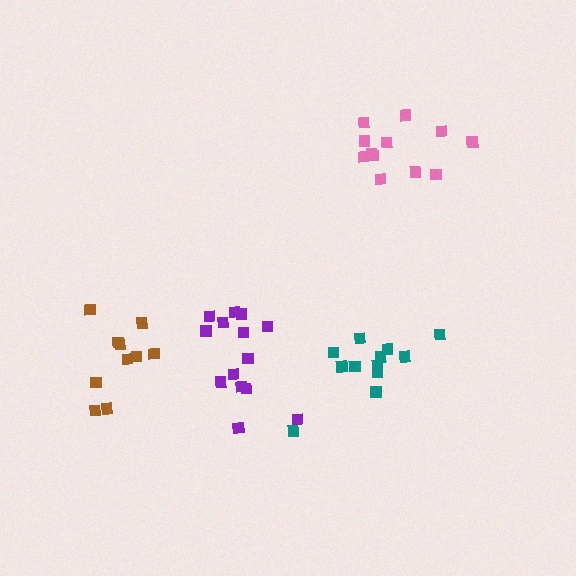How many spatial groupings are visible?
There are 4 spatial groupings.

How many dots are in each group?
Group 1: 10 dots, Group 2: 12 dots, Group 3: 14 dots, Group 4: 12 dots (48 total).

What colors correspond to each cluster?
The clusters are colored: brown, pink, purple, teal.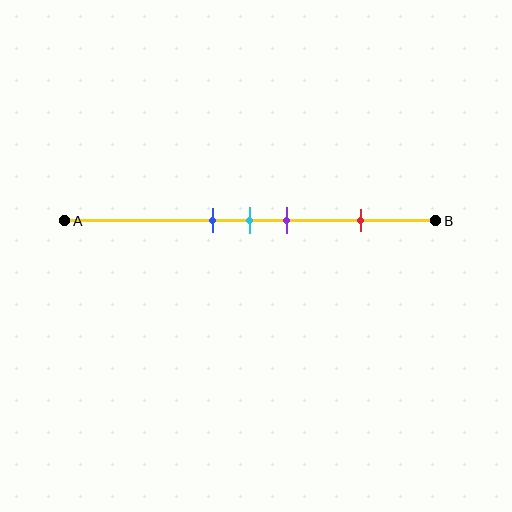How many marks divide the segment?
There are 4 marks dividing the segment.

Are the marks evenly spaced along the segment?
No, the marks are not evenly spaced.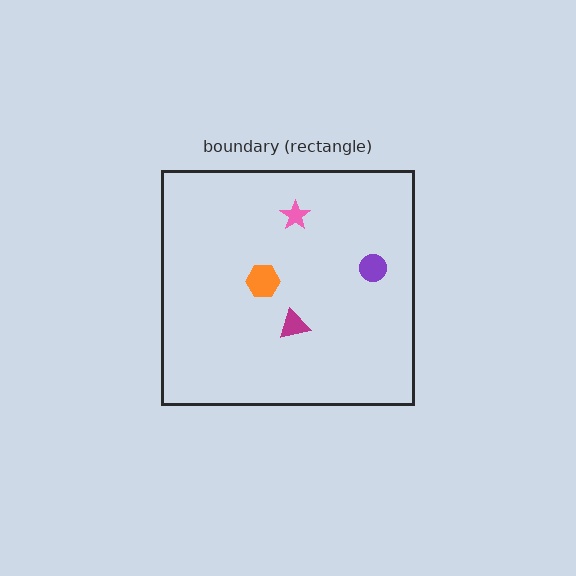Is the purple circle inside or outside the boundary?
Inside.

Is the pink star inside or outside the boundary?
Inside.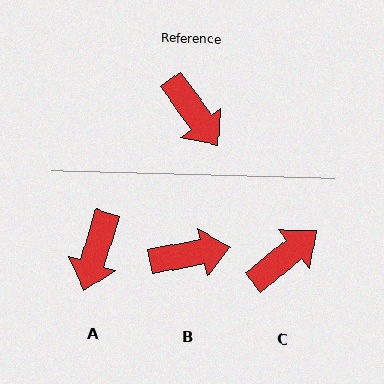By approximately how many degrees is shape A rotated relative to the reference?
Approximately 53 degrees clockwise.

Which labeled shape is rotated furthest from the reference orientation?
C, about 93 degrees away.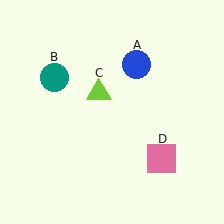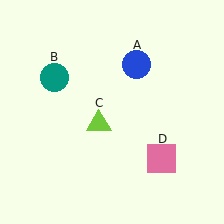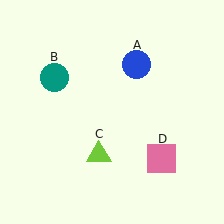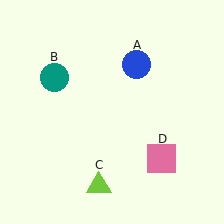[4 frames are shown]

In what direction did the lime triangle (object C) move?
The lime triangle (object C) moved down.